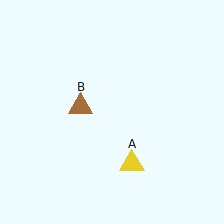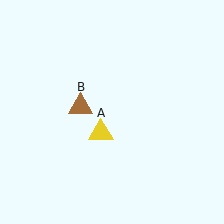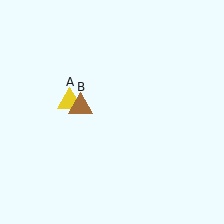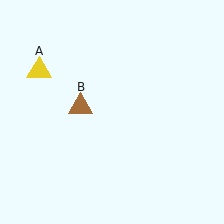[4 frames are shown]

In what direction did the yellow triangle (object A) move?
The yellow triangle (object A) moved up and to the left.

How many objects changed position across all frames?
1 object changed position: yellow triangle (object A).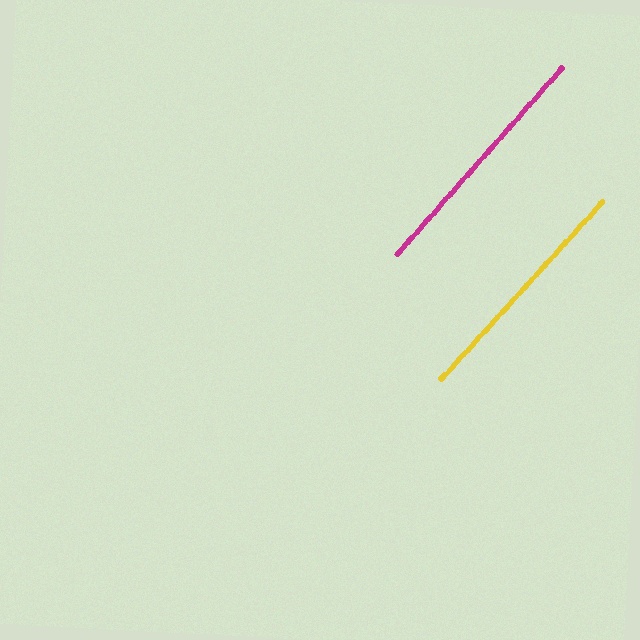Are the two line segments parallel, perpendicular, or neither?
Parallel — their directions differ by only 0.7°.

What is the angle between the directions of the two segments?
Approximately 1 degree.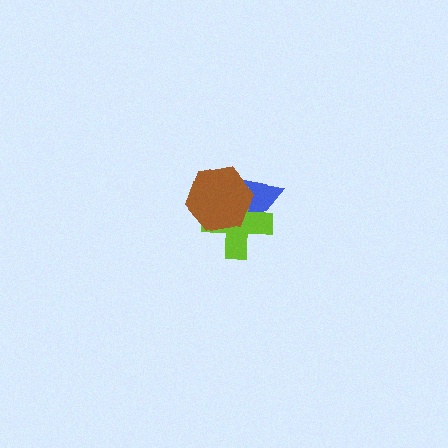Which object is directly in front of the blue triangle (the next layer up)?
The lime cross is directly in front of the blue triangle.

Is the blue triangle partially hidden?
Yes, it is partially covered by another shape.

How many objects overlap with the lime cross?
2 objects overlap with the lime cross.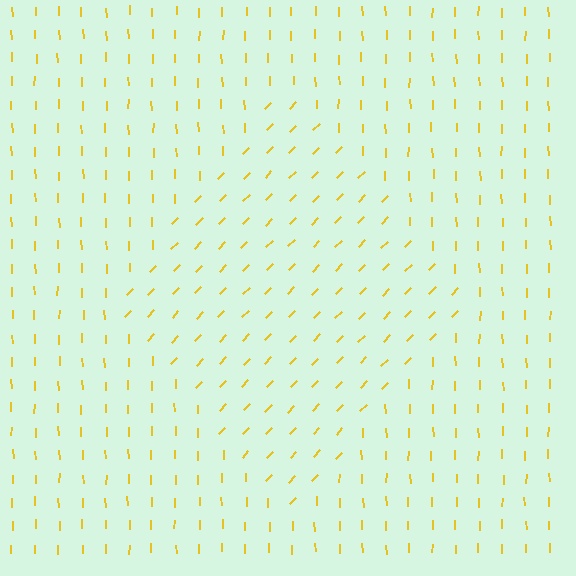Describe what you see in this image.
The image is filled with small yellow line segments. A diamond region in the image has lines oriented differently from the surrounding lines, creating a visible texture boundary.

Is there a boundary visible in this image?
Yes, there is a texture boundary formed by a change in line orientation.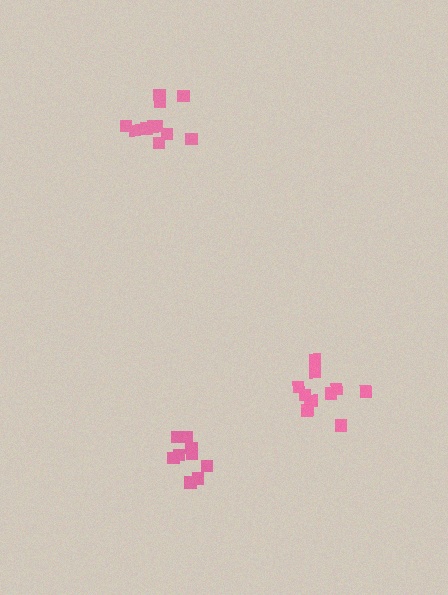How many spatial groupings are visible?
There are 3 spatial groupings.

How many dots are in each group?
Group 1: 9 dots, Group 2: 11 dots, Group 3: 11 dots (31 total).